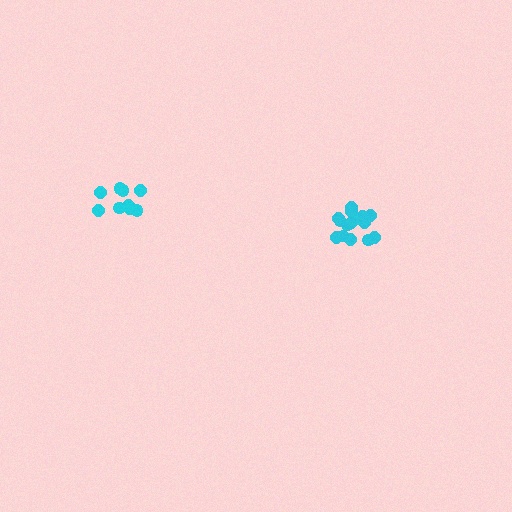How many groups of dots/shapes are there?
There are 2 groups.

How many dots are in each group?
Group 1: 15 dots, Group 2: 9 dots (24 total).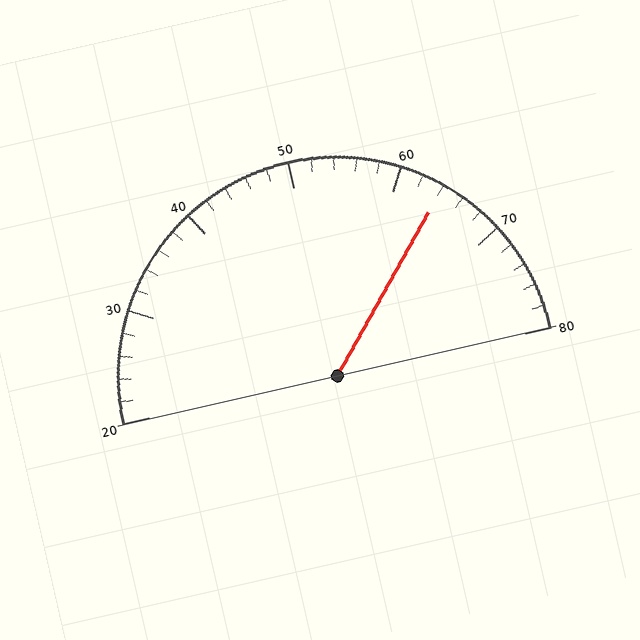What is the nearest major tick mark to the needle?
The nearest major tick mark is 60.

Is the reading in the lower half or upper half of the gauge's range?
The reading is in the upper half of the range (20 to 80).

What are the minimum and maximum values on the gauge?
The gauge ranges from 20 to 80.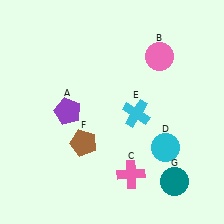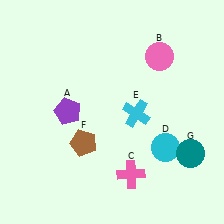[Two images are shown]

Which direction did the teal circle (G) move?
The teal circle (G) moved up.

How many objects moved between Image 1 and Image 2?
1 object moved between the two images.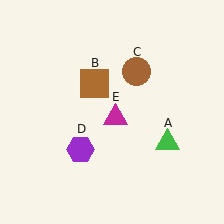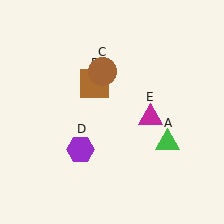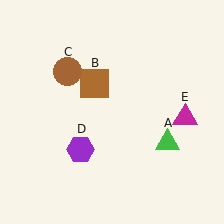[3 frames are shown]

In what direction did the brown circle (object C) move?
The brown circle (object C) moved left.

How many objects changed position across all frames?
2 objects changed position: brown circle (object C), magenta triangle (object E).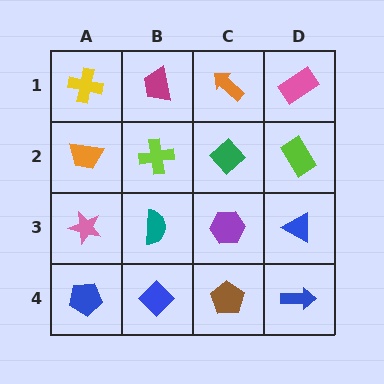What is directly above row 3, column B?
A lime cross.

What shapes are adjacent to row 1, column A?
An orange trapezoid (row 2, column A), a magenta trapezoid (row 1, column B).